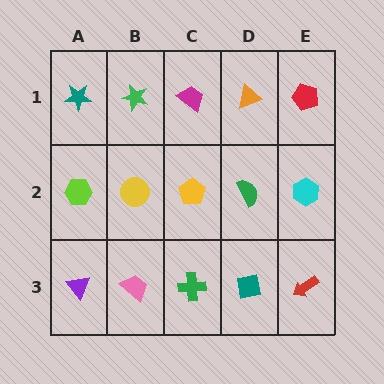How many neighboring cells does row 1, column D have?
3.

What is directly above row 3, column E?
A cyan hexagon.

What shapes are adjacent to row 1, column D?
A green semicircle (row 2, column D), a magenta trapezoid (row 1, column C), a red pentagon (row 1, column E).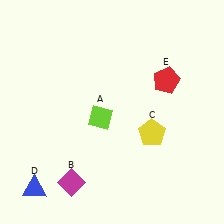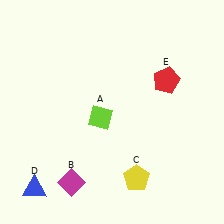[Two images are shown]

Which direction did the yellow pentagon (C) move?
The yellow pentagon (C) moved down.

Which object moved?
The yellow pentagon (C) moved down.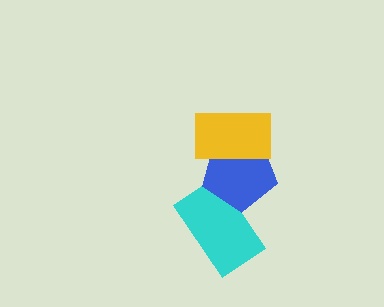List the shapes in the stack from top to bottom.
From top to bottom: the yellow rectangle, the blue pentagon, the cyan rectangle.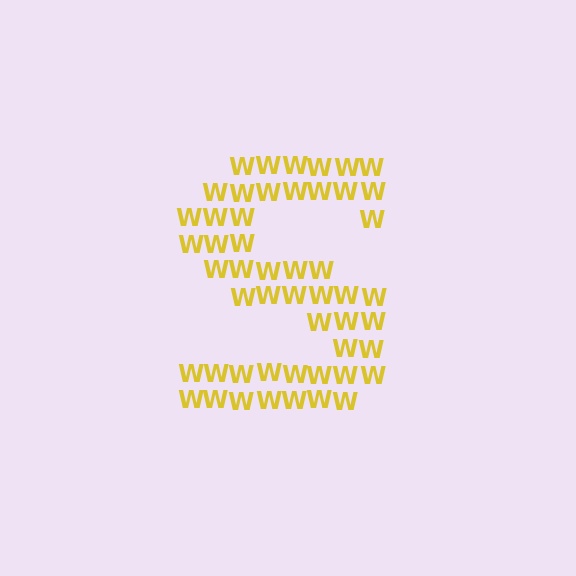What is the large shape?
The large shape is the letter S.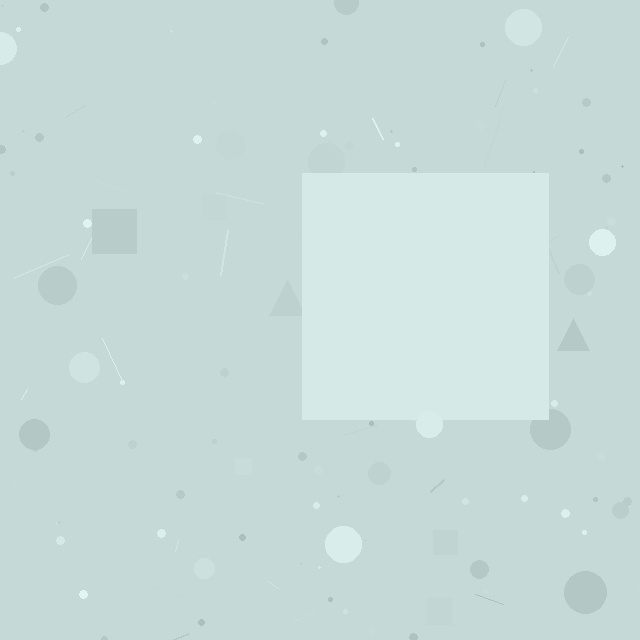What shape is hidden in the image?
A square is hidden in the image.